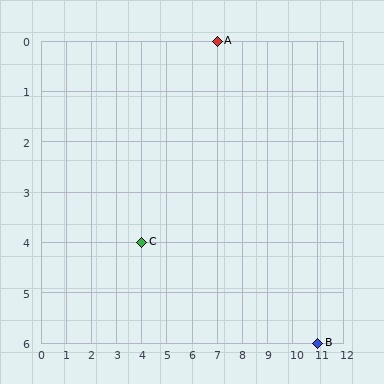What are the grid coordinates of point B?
Point B is at grid coordinates (11, 6).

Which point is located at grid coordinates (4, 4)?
Point C is at (4, 4).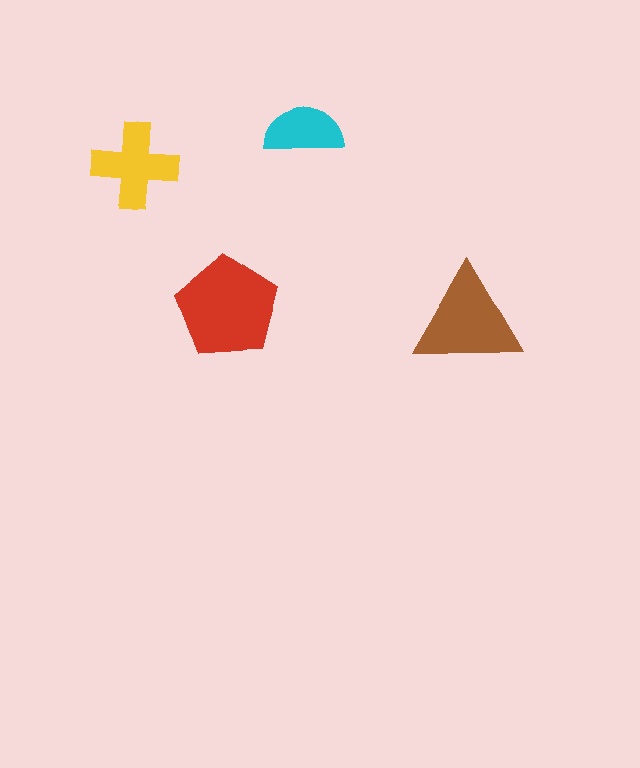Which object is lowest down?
The brown triangle is bottommost.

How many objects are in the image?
There are 4 objects in the image.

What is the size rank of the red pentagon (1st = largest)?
1st.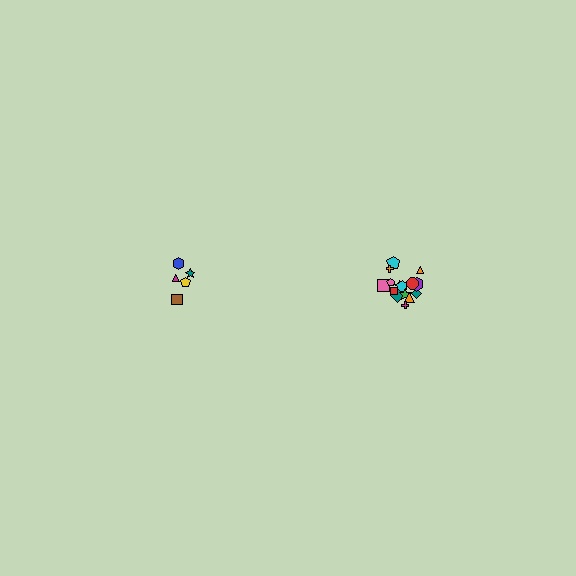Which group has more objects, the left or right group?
The right group.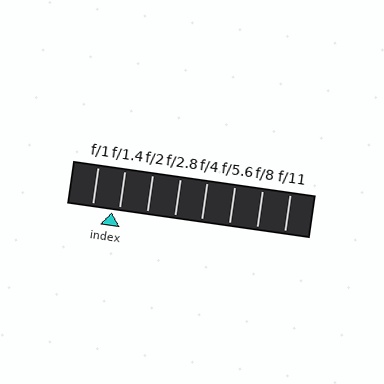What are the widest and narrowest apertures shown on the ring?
The widest aperture shown is f/1 and the narrowest is f/11.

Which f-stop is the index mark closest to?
The index mark is closest to f/1.4.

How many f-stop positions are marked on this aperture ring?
There are 8 f-stop positions marked.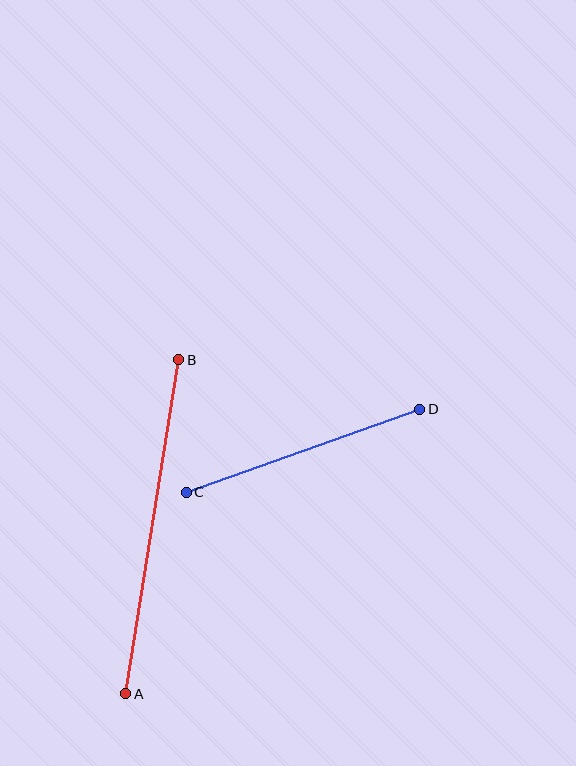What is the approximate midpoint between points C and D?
The midpoint is at approximately (303, 451) pixels.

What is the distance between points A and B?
The distance is approximately 338 pixels.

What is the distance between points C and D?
The distance is approximately 248 pixels.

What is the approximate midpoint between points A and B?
The midpoint is at approximately (152, 527) pixels.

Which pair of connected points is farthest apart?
Points A and B are farthest apart.